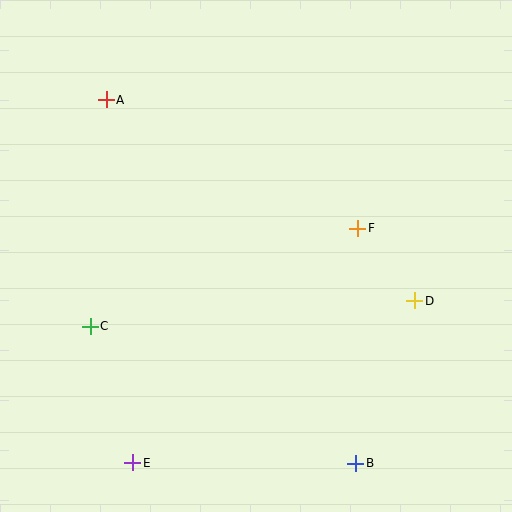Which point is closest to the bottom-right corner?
Point B is closest to the bottom-right corner.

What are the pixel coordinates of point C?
Point C is at (90, 326).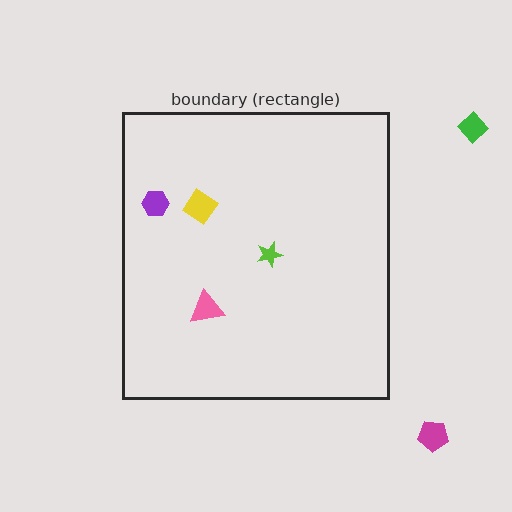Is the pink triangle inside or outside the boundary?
Inside.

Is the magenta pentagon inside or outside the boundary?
Outside.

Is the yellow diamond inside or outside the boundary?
Inside.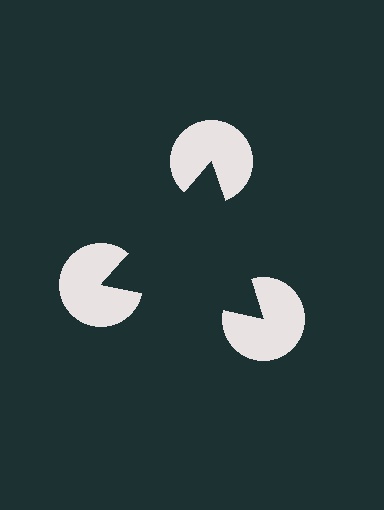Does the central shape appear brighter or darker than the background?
It typically appears slightly darker than the background, even though no actual brightness change is drawn.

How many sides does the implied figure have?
3 sides.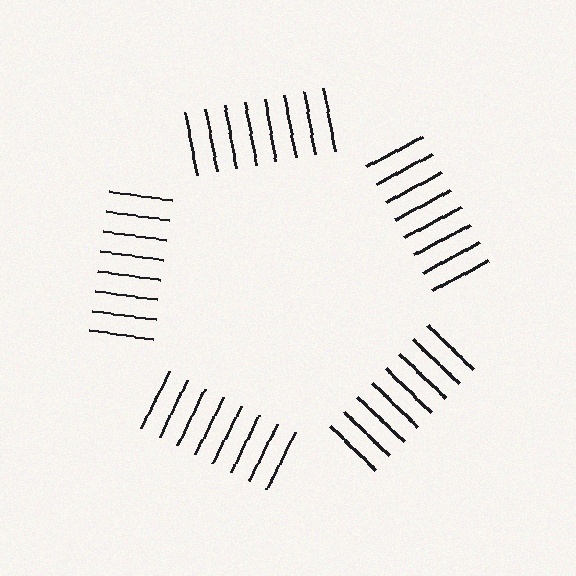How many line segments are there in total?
40 — 8 along each of the 5 edges.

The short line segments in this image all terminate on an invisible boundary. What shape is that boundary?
An illusory pentagon — the line segments terminate on its edges but no continuous stroke is drawn.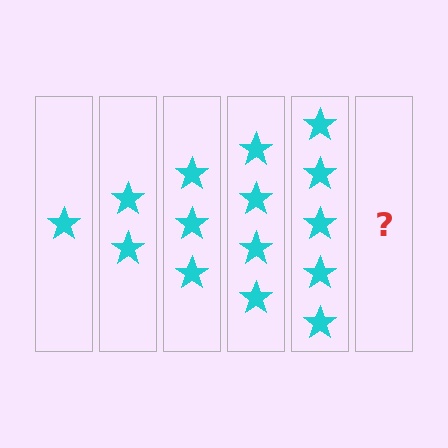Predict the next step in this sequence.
The next step is 6 stars.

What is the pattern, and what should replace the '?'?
The pattern is that each step adds one more star. The '?' should be 6 stars.